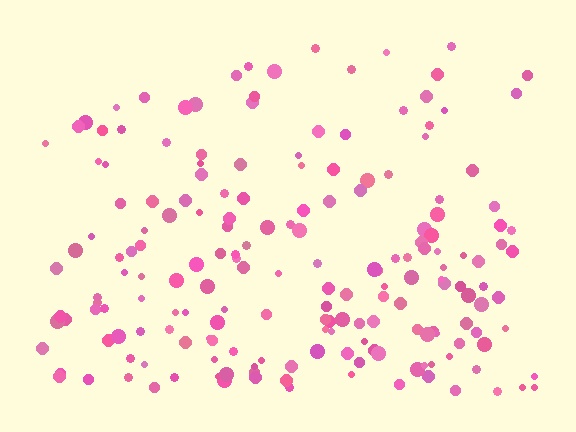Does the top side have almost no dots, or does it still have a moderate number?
Still a moderate number, just noticeably fewer than the bottom.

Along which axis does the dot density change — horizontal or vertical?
Vertical.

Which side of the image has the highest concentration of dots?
The bottom.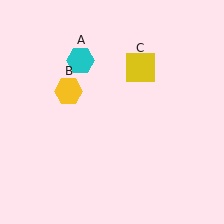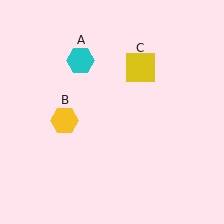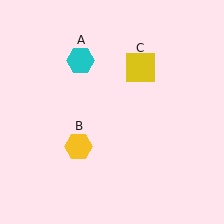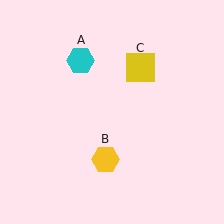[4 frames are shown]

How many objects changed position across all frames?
1 object changed position: yellow hexagon (object B).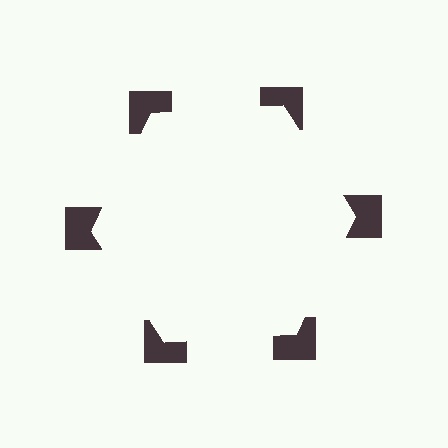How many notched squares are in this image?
There are 6 — one at each vertex of the illusory hexagon.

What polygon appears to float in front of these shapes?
An illusory hexagon — its edges are inferred from the aligned wedge cuts in the notched squares, not physically drawn.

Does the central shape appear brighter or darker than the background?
It typically appears slightly brighter than the background, even though no actual brightness change is drawn.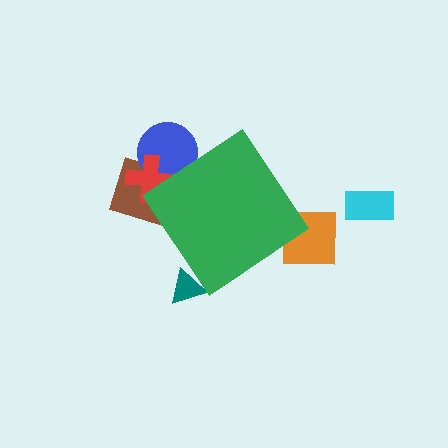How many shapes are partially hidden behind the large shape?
5 shapes are partially hidden.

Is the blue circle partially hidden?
Yes, the blue circle is partially hidden behind the green diamond.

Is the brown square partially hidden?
Yes, the brown square is partially hidden behind the green diamond.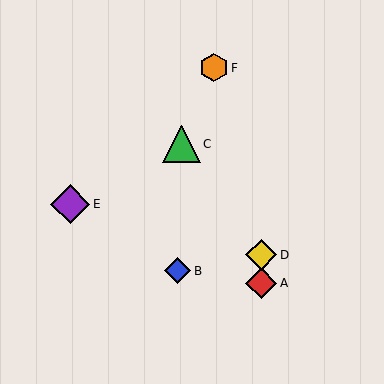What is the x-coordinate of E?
Object E is at x≈70.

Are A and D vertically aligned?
Yes, both are at x≈261.